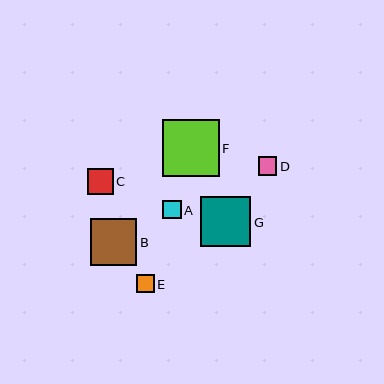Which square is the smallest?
Square E is the smallest with a size of approximately 17 pixels.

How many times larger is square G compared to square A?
Square G is approximately 2.7 times the size of square A.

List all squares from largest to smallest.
From largest to smallest: F, G, B, C, D, A, E.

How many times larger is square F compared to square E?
Square F is approximately 3.3 times the size of square E.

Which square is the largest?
Square F is the largest with a size of approximately 56 pixels.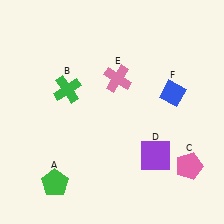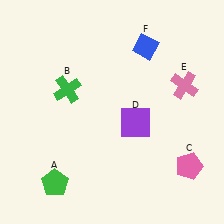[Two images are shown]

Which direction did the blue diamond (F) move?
The blue diamond (F) moved up.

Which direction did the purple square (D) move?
The purple square (D) moved up.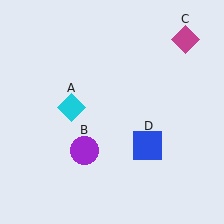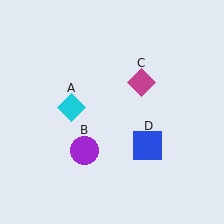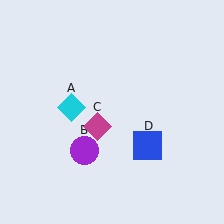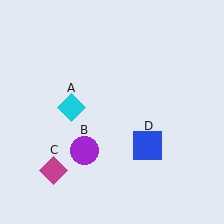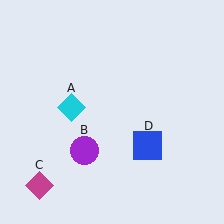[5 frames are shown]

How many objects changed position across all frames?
1 object changed position: magenta diamond (object C).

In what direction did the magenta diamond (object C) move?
The magenta diamond (object C) moved down and to the left.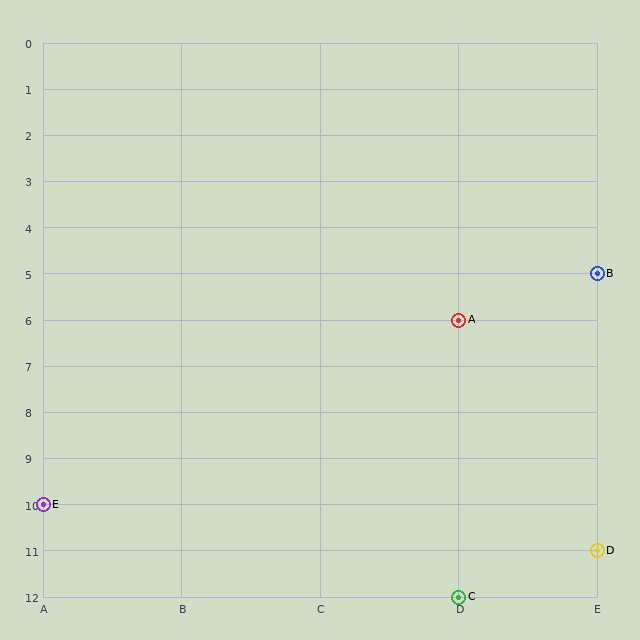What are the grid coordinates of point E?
Point E is at grid coordinates (A, 10).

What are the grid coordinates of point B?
Point B is at grid coordinates (E, 5).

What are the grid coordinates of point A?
Point A is at grid coordinates (D, 6).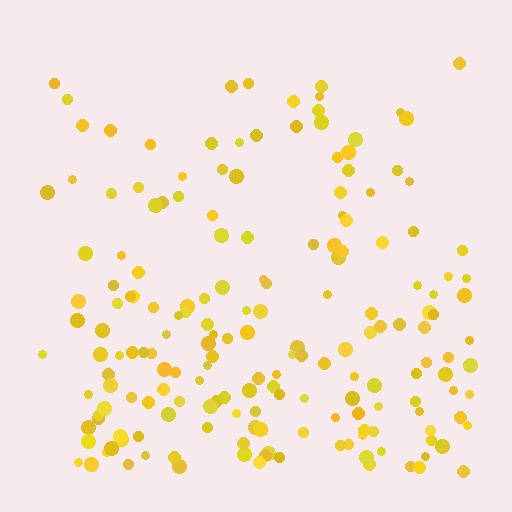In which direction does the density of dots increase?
From top to bottom, with the bottom side densest.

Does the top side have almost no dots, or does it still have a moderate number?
Still a moderate number, just noticeably fewer than the bottom.